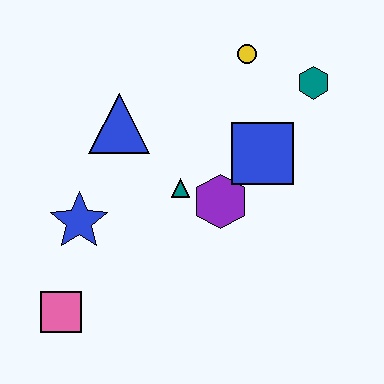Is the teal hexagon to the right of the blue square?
Yes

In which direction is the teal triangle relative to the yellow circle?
The teal triangle is below the yellow circle.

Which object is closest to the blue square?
The purple hexagon is closest to the blue square.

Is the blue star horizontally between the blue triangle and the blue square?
No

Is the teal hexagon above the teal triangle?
Yes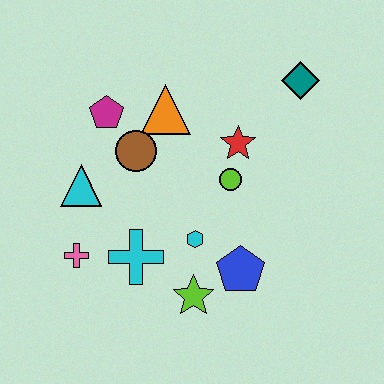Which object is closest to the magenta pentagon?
The brown circle is closest to the magenta pentagon.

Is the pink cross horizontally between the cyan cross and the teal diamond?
No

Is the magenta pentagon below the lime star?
No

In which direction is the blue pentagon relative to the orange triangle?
The blue pentagon is below the orange triangle.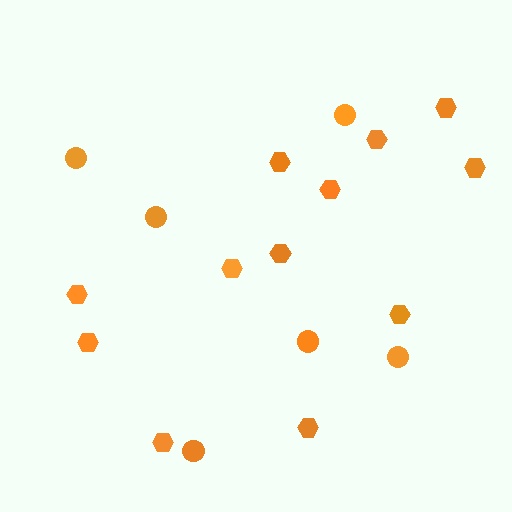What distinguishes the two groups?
There are 2 groups: one group of hexagons (12) and one group of circles (6).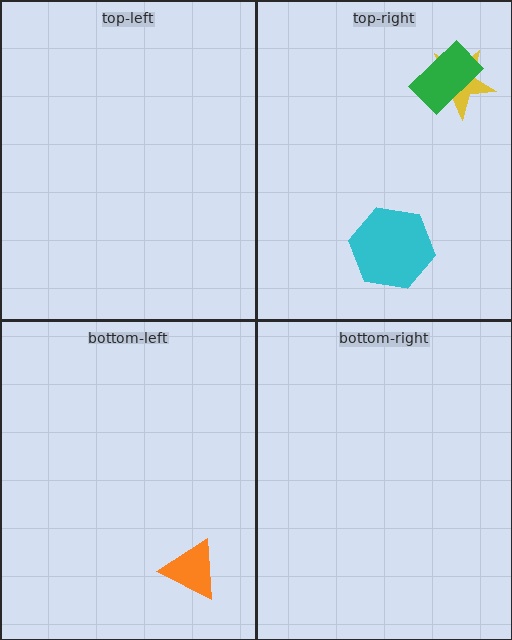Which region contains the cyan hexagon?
The top-right region.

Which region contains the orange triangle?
The bottom-left region.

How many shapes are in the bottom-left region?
1.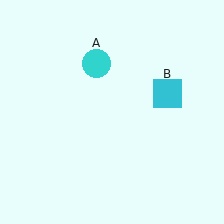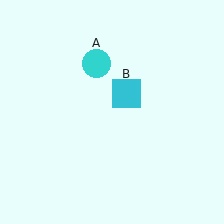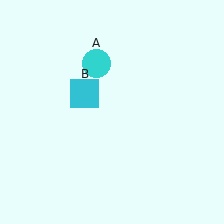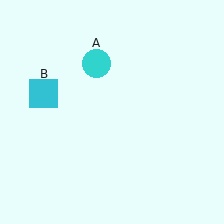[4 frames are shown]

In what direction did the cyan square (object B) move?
The cyan square (object B) moved left.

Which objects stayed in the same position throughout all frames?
Cyan circle (object A) remained stationary.